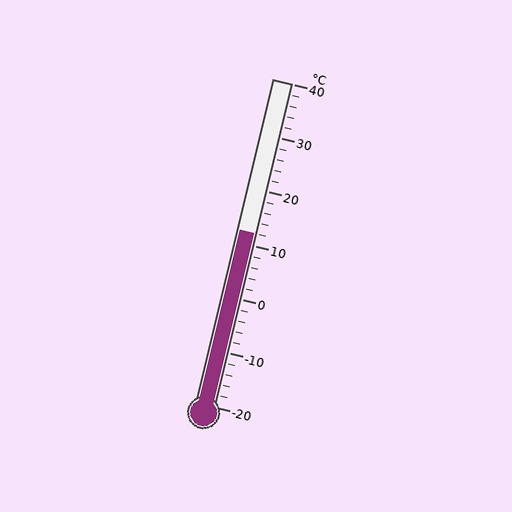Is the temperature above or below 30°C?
The temperature is below 30°C.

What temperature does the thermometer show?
The thermometer shows approximately 12°C.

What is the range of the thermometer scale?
The thermometer scale ranges from -20°C to 40°C.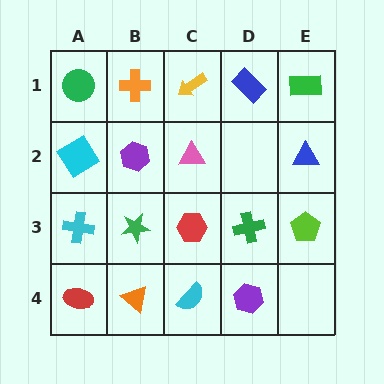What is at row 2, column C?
A pink triangle.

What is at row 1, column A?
A green circle.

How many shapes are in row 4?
4 shapes.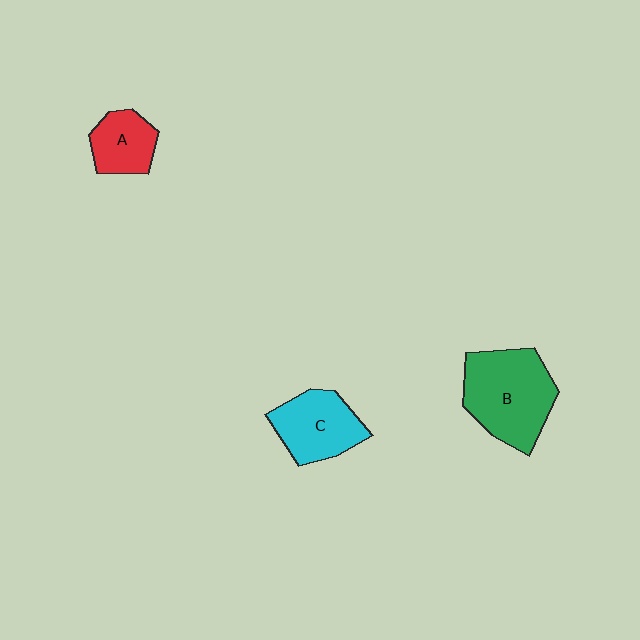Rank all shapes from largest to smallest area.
From largest to smallest: B (green), C (cyan), A (red).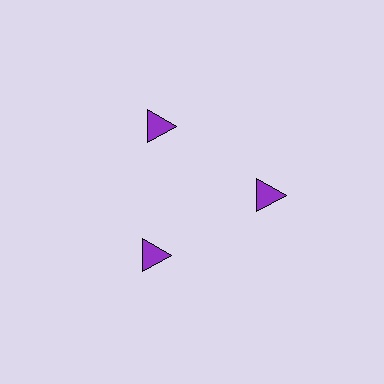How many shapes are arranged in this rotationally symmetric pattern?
There are 3 shapes, arranged in 3 groups of 1.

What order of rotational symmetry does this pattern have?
This pattern has 3-fold rotational symmetry.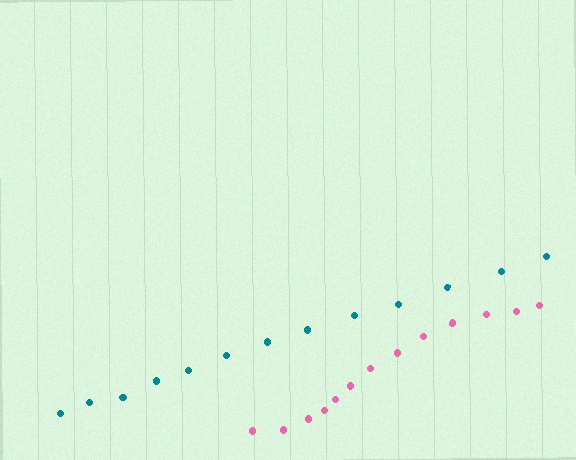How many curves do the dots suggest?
There are 2 distinct paths.